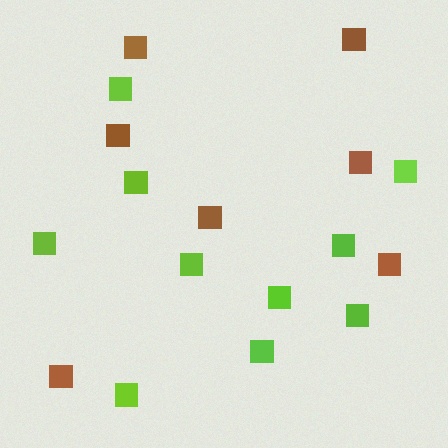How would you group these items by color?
There are 2 groups: one group of lime squares (10) and one group of brown squares (7).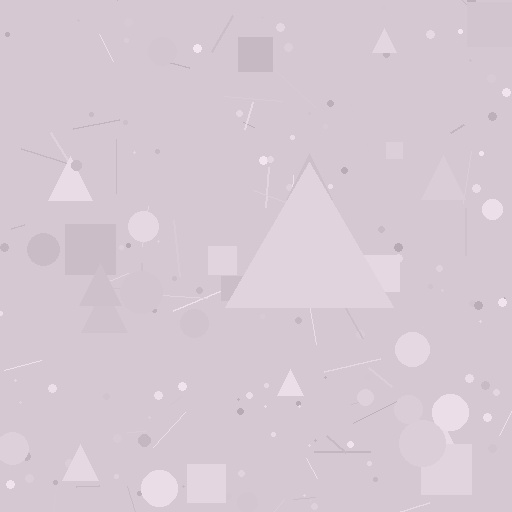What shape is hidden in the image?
A triangle is hidden in the image.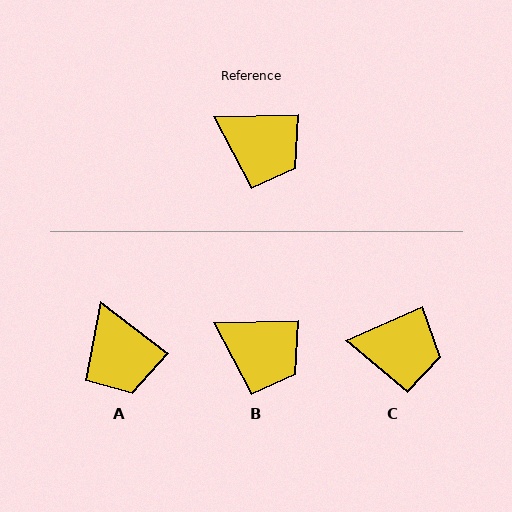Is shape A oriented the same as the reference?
No, it is off by about 39 degrees.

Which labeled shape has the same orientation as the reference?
B.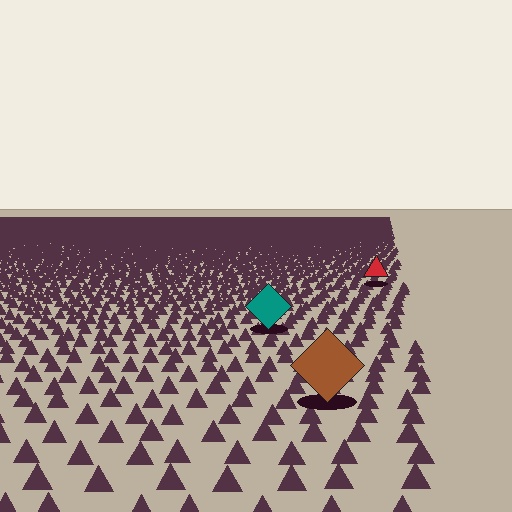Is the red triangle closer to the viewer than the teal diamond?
No. The teal diamond is closer — you can tell from the texture gradient: the ground texture is coarser near it.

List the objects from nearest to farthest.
From nearest to farthest: the brown diamond, the teal diamond, the red triangle.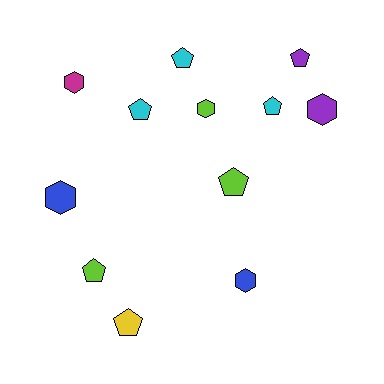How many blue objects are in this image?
There are 2 blue objects.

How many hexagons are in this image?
There are 5 hexagons.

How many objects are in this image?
There are 12 objects.